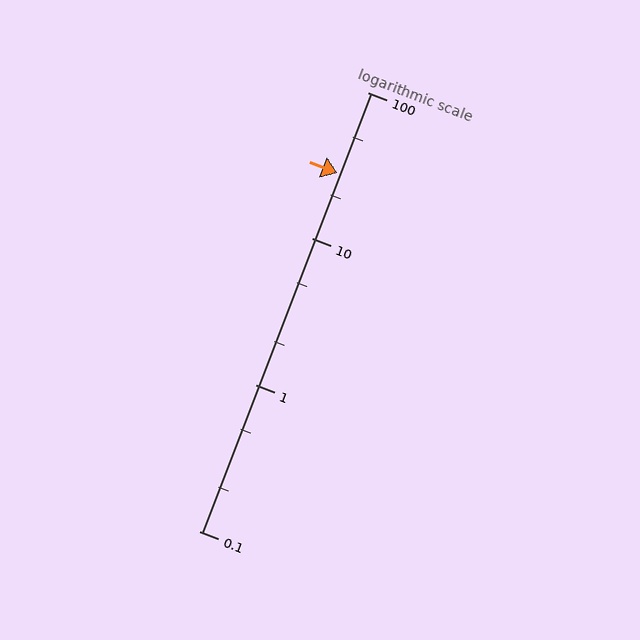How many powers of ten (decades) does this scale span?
The scale spans 3 decades, from 0.1 to 100.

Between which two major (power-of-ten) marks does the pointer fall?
The pointer is between 10 and 100.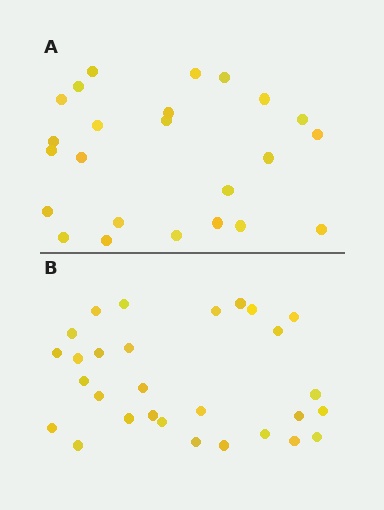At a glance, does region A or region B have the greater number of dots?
Region B (the bottom region) has more dots.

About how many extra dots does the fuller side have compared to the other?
Region B has about 5 more dots than region A.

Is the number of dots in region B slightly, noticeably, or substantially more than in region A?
Region B has only slightly more — the two regions are fairly close. The ratio is roughly 1.2 to 1.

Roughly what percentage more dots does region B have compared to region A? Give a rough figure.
About 20% more.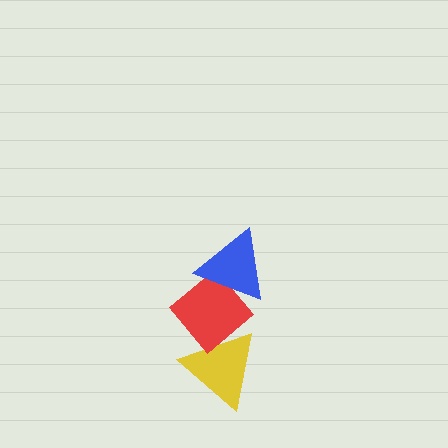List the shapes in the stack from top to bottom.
From top to bottom: the blue triangle, the red diamond, the yellow triangle.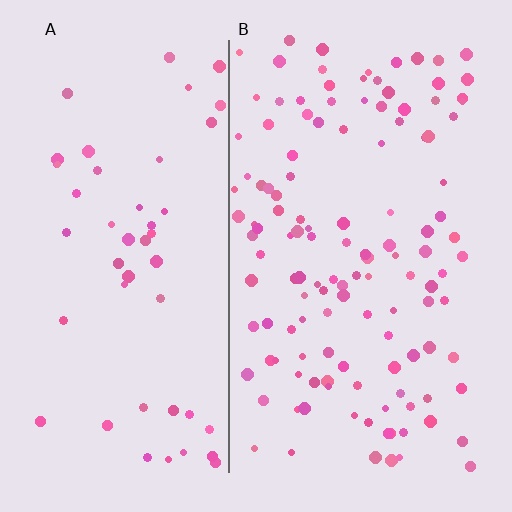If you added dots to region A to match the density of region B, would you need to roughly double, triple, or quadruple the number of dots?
Approximately triple.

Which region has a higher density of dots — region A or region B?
B (the right).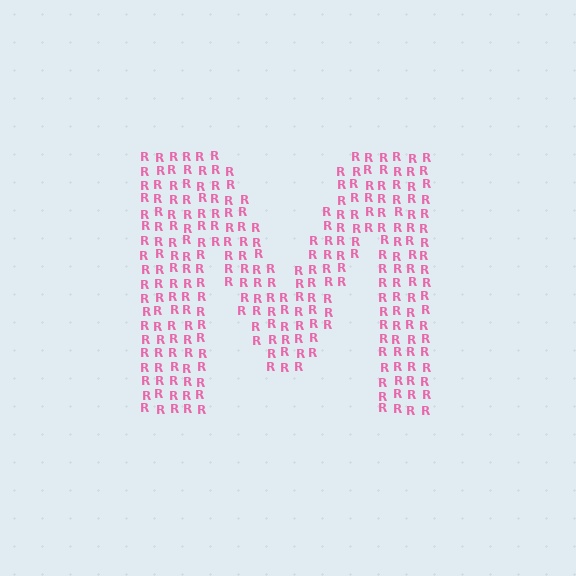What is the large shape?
The large shape is the letter M.